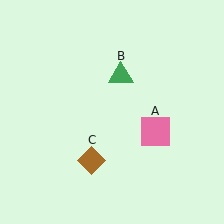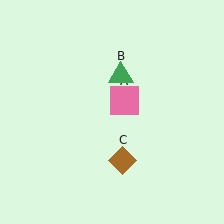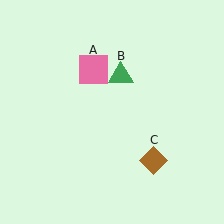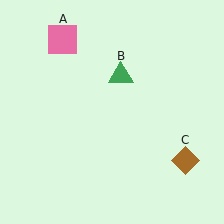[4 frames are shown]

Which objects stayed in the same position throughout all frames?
Green triangle (object B) remained stationary.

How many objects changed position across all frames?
2 objects changed position: pink square (object A), brown diamond (object C).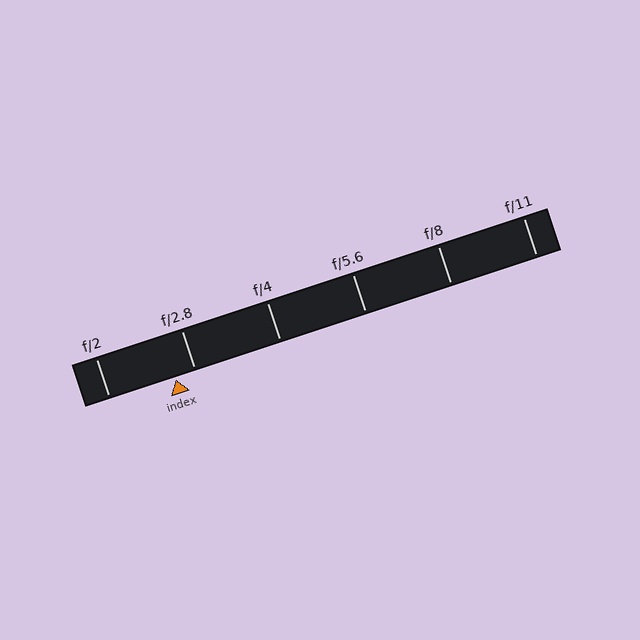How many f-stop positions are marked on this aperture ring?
There are 6 f-stop positions marked.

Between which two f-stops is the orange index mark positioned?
The index mark is between f/2 and f/2.8.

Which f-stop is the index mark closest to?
The index mark is closest to f/2.8.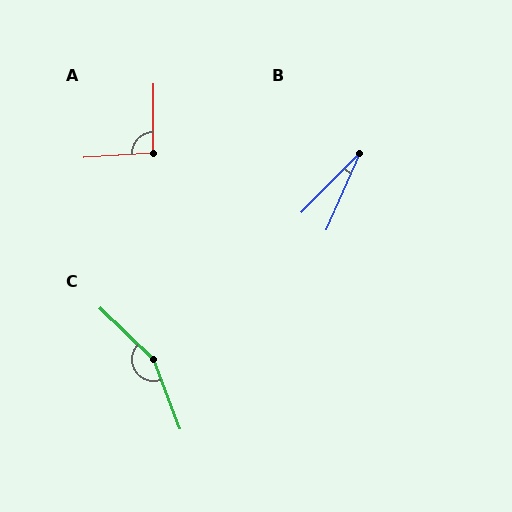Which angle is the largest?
C, at approximately 155 degrees.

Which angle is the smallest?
B, at approximately 21 degrees.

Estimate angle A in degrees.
Approximately 95 degrees.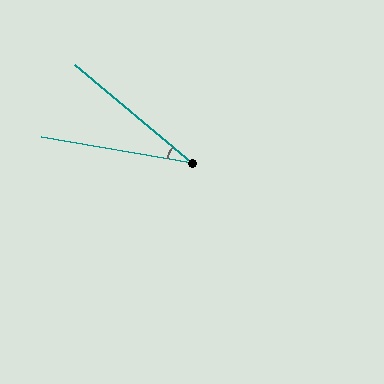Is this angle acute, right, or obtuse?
It is acute.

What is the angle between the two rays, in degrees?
Approximately 30 degrees.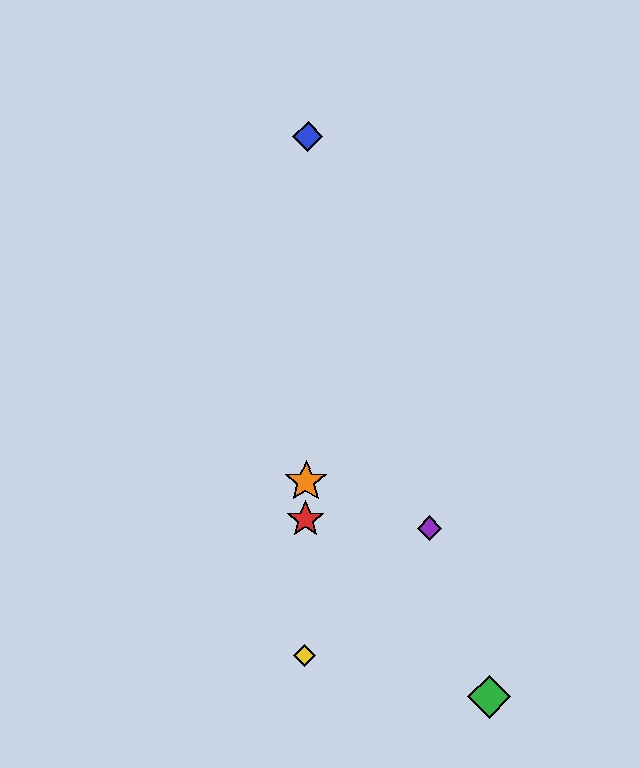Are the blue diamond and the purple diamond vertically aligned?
No, the blue diamond is at x≈308 and the purple diamond is at x≈430.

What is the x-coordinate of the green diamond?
The green diamond is at x≈489.